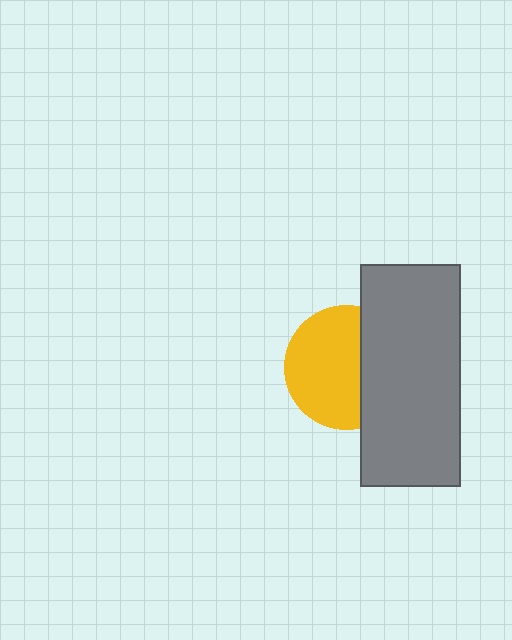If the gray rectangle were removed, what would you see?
You would see the complete yellow circle.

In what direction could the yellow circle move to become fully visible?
The yellow circle could move left. That would shift it out from behind the gray rectangle entirely.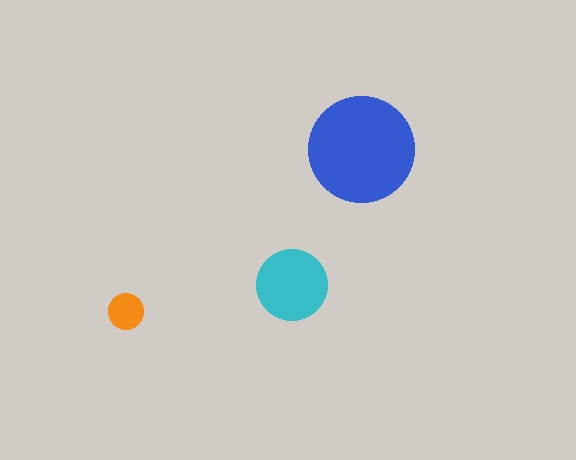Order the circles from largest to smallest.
the blue one, the cyan one, the orange one.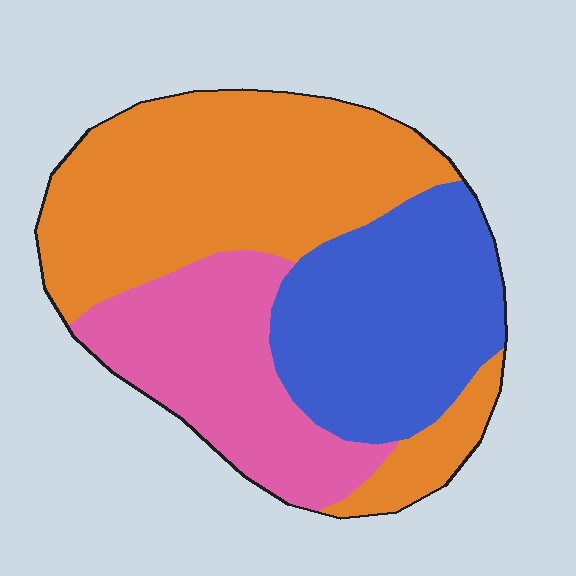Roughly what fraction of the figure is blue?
Blue takes up about one third (1/3) of the figure.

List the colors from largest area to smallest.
From largest to smallest: orange, blue, pink.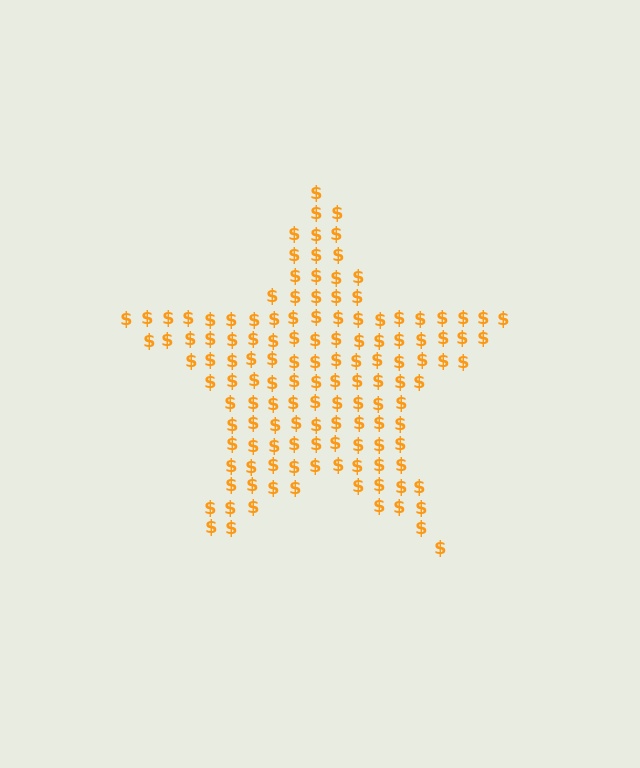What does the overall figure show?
The overall figure shows a star.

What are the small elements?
The small elements are dollar signs.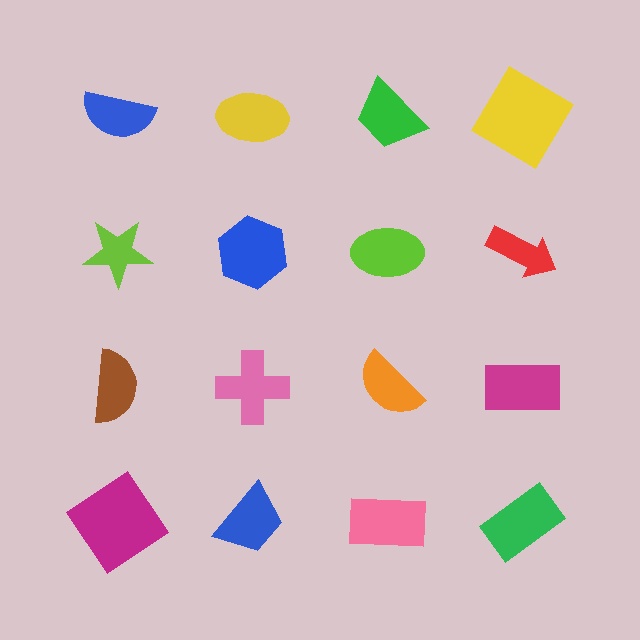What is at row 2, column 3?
A lime ellipse.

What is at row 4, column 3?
A pink rectangle.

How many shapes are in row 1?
4 shapes.